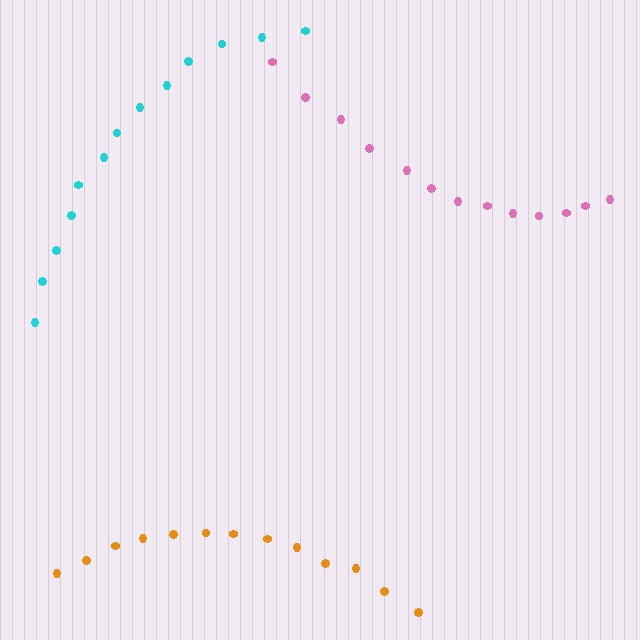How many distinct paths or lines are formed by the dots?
There are 3 distinct paths.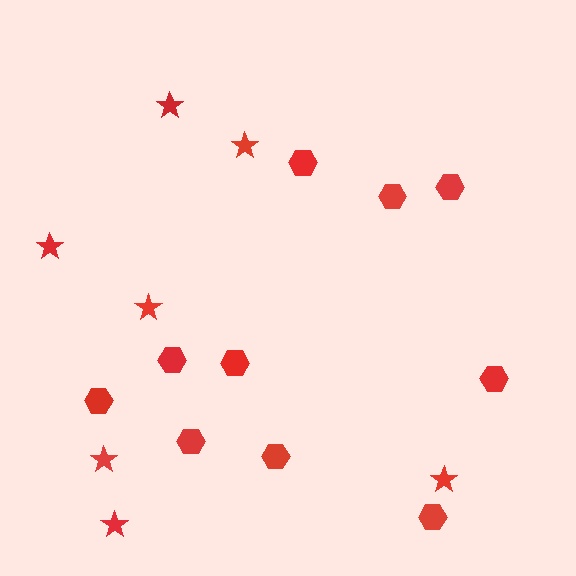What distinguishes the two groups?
There are 2 groups: one group of hexagons (10) and one group of stars (7).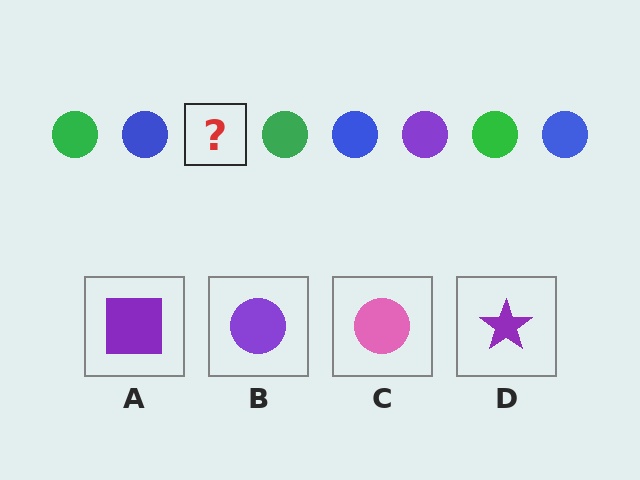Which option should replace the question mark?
Option B.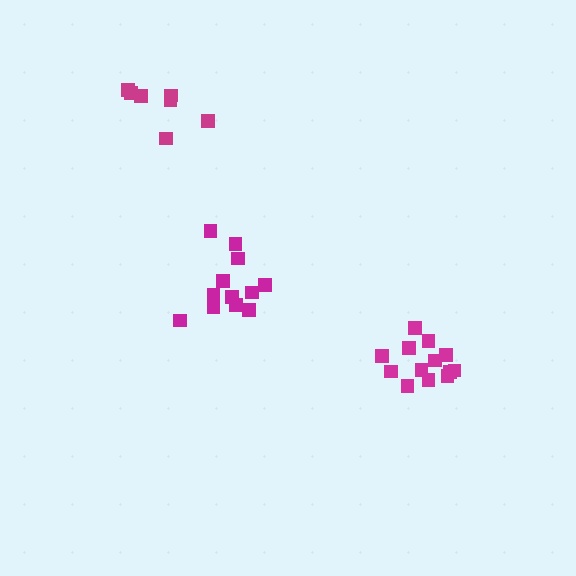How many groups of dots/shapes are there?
There are 3 groups.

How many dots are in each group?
Group 1: 12 dots, Group 2: 13 dots, Group 3: 7 dots (32 total).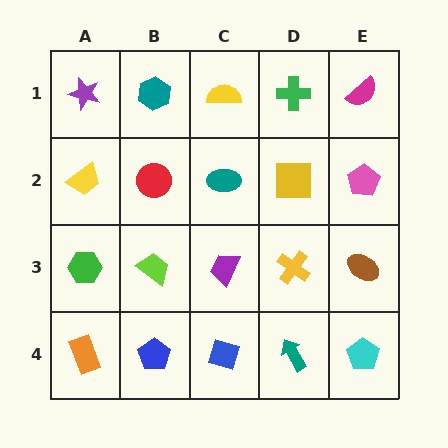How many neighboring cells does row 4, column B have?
3.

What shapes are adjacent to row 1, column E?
A pink pentagon (row 2, column E), a green cross (row 1, column D).